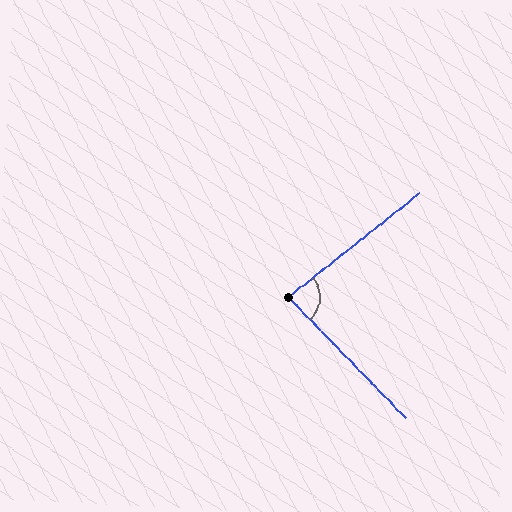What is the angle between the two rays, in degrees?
Approximately 85 degrees.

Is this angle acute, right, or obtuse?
It is acute.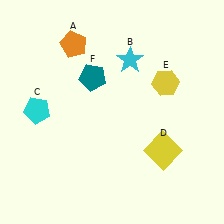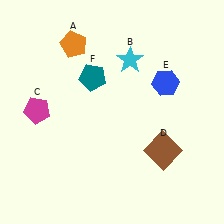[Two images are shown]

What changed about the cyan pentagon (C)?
In Image 1, C is cyan. In Image 2, it changed to magenta.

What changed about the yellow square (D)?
In Image 1, D is yellow. In Image 2, it changed to brown.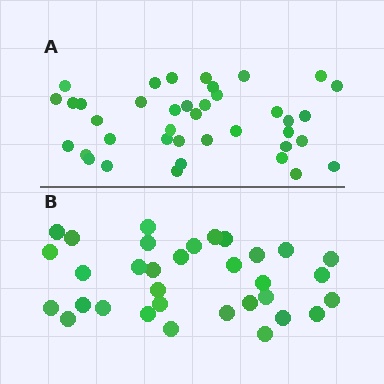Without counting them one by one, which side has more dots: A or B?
Region A (the top region) has more dots.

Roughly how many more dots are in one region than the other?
Region A has about 6 more dots than region B.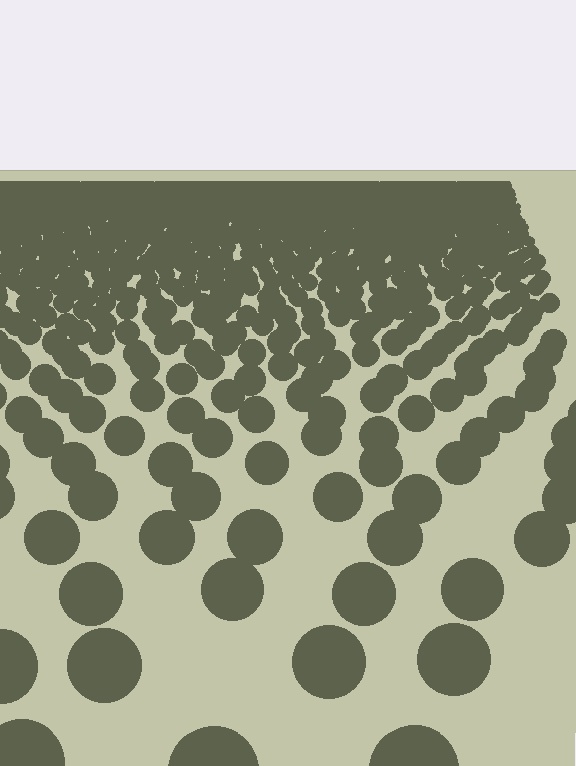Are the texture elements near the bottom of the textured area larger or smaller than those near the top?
Larger. Near the bottom, elements are closer to the viewer and appear at a bigger on-screen size.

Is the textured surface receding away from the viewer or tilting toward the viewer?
The surface is receding away from the viewer. Texture elements get smaller and denser toward the top.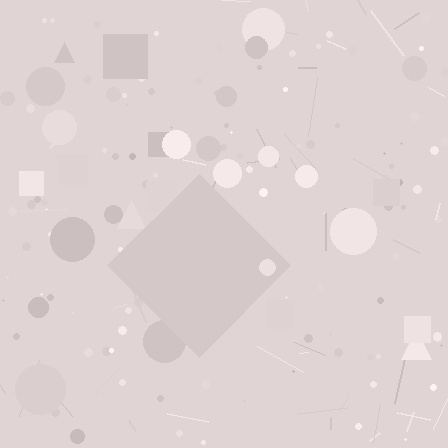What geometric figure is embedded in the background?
A diamond is embedded in the background.